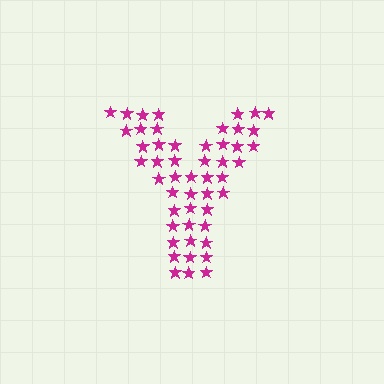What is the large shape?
The large shape is the letter Y.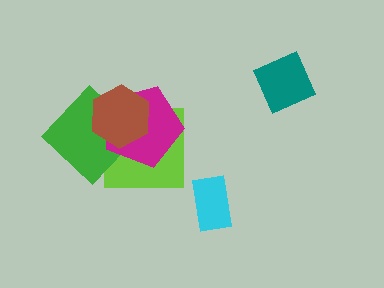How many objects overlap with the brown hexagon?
3 objects overlap with the brown hexagon.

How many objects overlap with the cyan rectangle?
0 objects overlap with the cyan rectangle.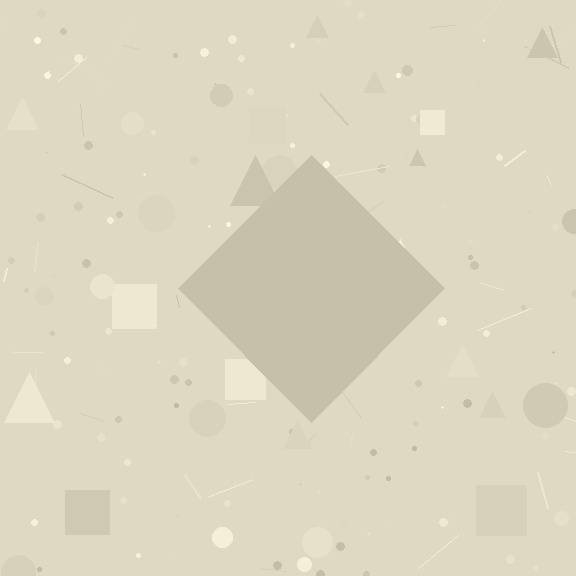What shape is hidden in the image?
A diamond is hidden in the image.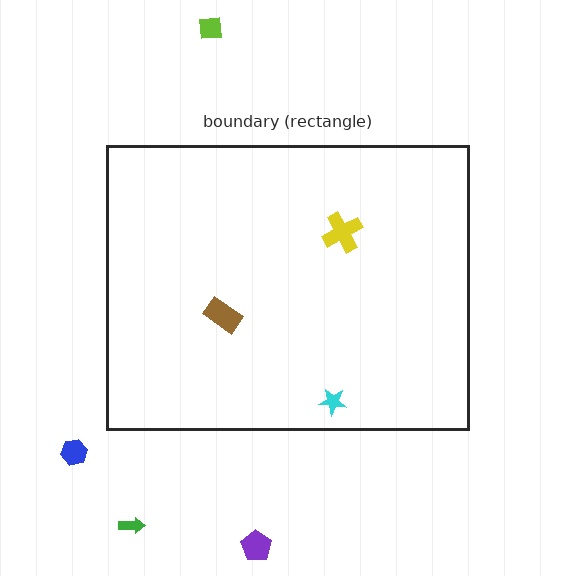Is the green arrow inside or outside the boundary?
Outside.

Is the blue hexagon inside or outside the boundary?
Outside.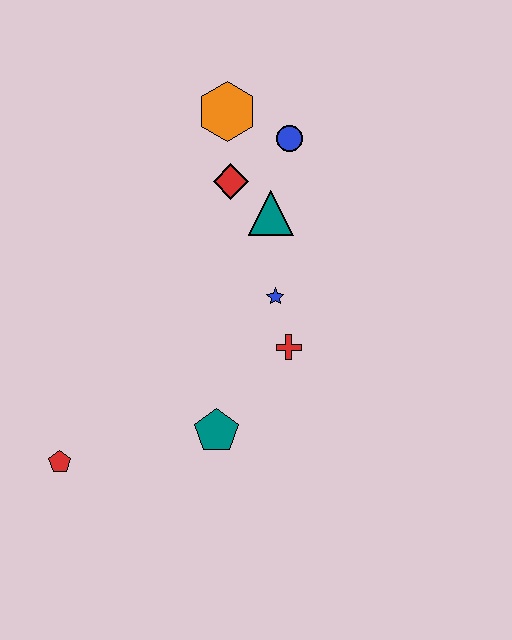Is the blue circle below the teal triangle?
No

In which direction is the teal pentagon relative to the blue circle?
The teal pentagon is below the blue circle.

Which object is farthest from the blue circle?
The red pentagon is farthest from the blue circle.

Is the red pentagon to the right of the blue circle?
No